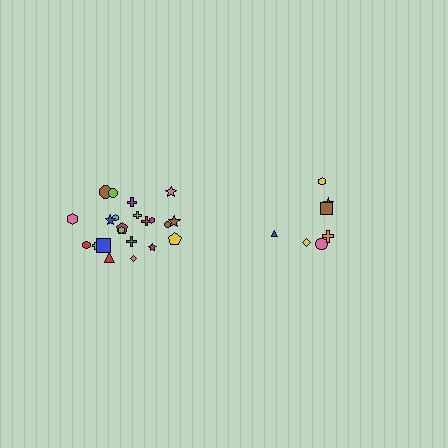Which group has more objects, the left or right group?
The left group.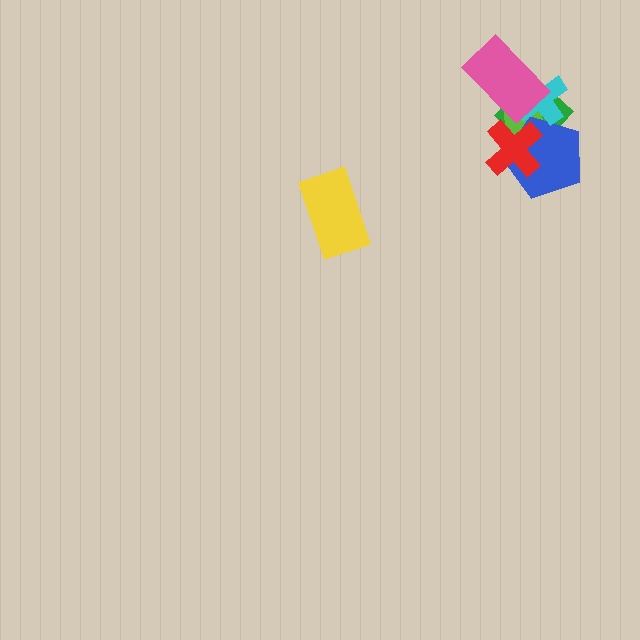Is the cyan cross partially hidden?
Yes, it is partially covered by another shape.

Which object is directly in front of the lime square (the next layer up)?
The blue pentagon is directly in front of the lime square.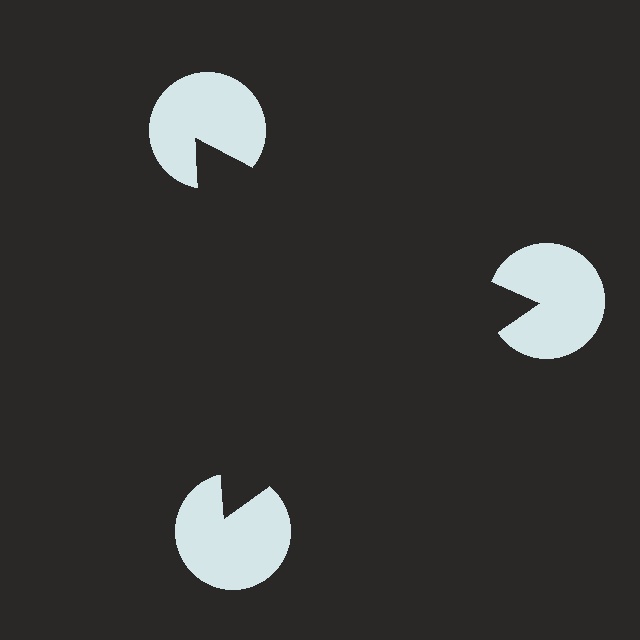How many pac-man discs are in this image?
There are 3 — one at each vertex of the illusory triangle.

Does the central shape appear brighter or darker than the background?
It typically appears slightly darker than the background, even though no actual brightness change is drawn.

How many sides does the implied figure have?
3 sides.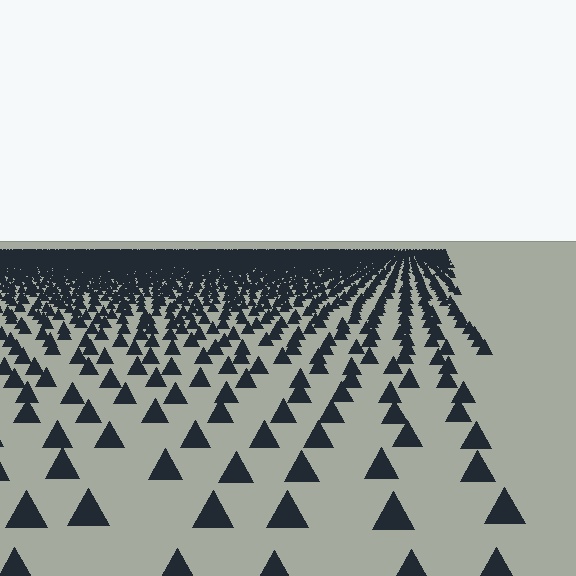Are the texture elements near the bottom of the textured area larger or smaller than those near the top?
Larger. Near the bottom, elements are closer to the viewer and appear at a bigger on-screen size.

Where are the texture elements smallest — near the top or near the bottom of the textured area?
Near the top.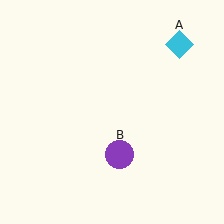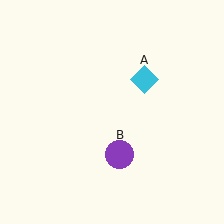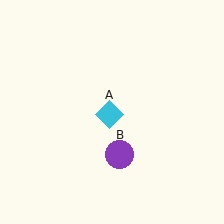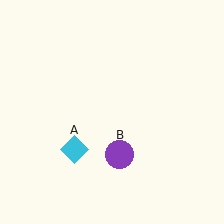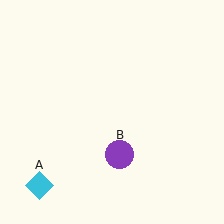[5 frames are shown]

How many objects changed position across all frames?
1 object changed position: cyan diamond (object A).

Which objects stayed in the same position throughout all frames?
Purple circle (object B) remained stationary.